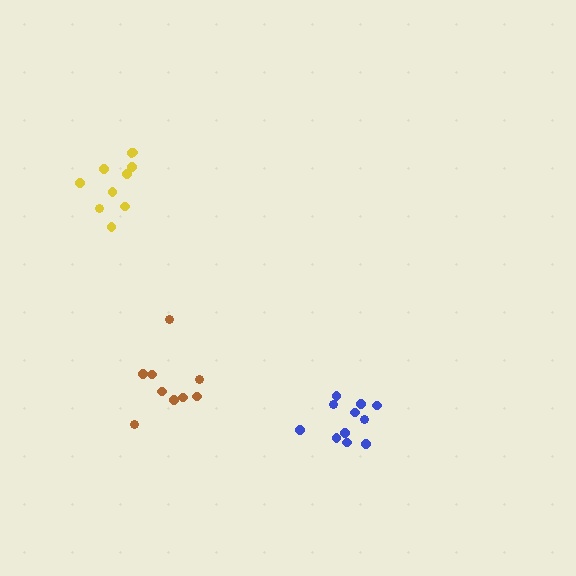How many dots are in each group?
Group 1: 11 dots, Group 2: 10 dots, Group 3: 9 dots (30 total).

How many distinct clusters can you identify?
There are 3 distinct clusters.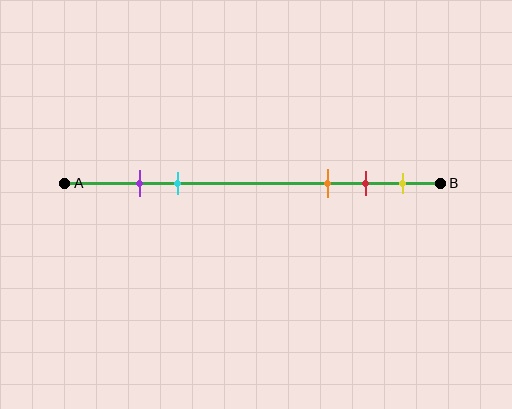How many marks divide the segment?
There are 5 marks dividing the segment.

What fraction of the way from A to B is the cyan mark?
The cyan mark is approximately 30% (0.3) of the way from A to B.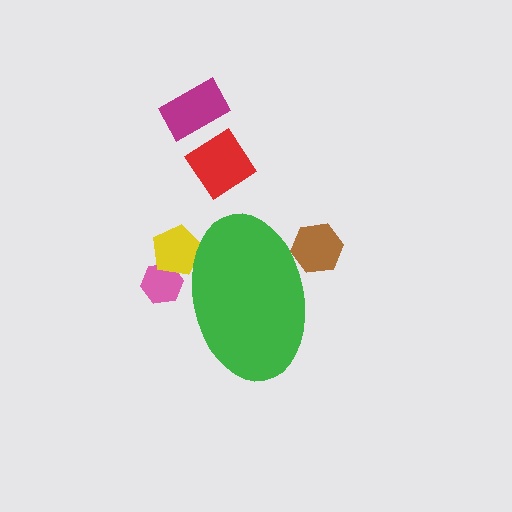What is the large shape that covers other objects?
A green ellipse.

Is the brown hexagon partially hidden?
Yes, the brown hexagon is partially hidden behind the green ellipse.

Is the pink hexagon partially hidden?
Yes, the pink hexagon is partially hidden behind the green ellipse.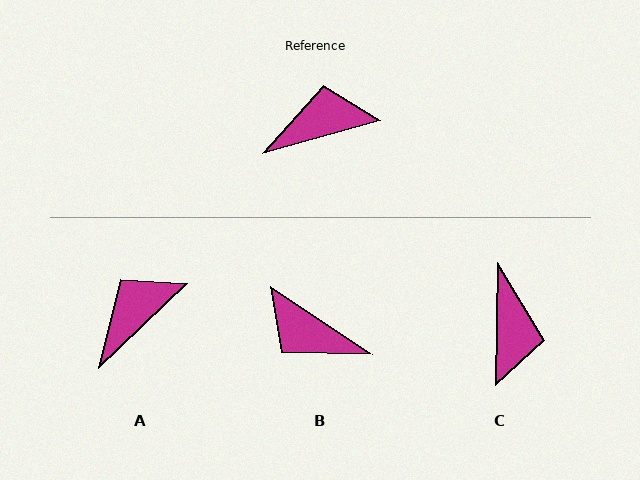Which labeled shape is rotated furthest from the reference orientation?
B, about 131 degrees away.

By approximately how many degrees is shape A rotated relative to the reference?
Approximately 27 degrees counter-clockwise.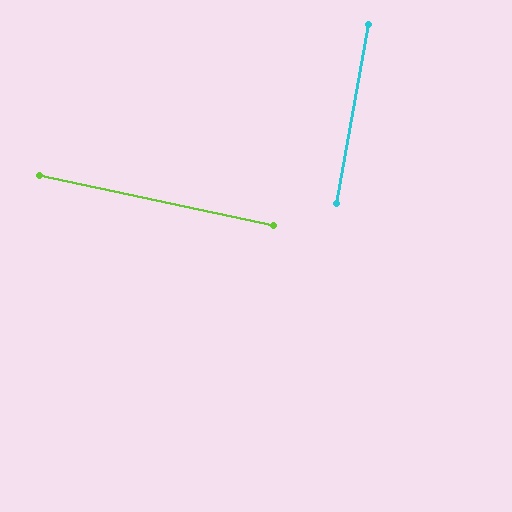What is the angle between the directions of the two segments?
Approximately 88 degrees.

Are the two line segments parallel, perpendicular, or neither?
Perpendicular — they meet at approximately 88°.